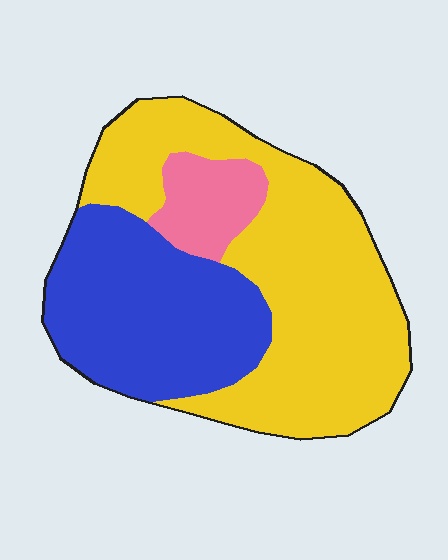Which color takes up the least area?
Pink, at roughly 10%.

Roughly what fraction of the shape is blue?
Blue covers roughly 35% of the shape.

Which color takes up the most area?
Yellow, at roughly 55%.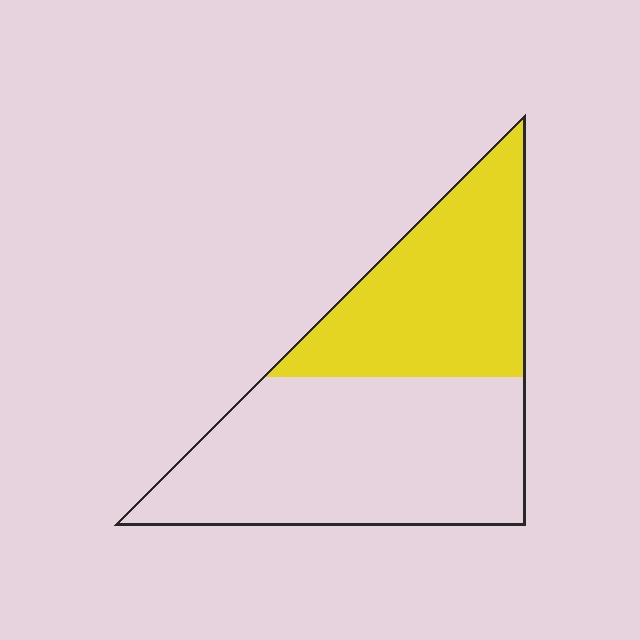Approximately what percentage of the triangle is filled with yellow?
Approximately 40%.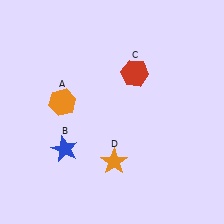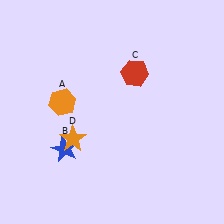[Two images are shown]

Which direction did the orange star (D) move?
The orange star (D) moved left.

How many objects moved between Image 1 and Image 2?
1 object moved between the two images.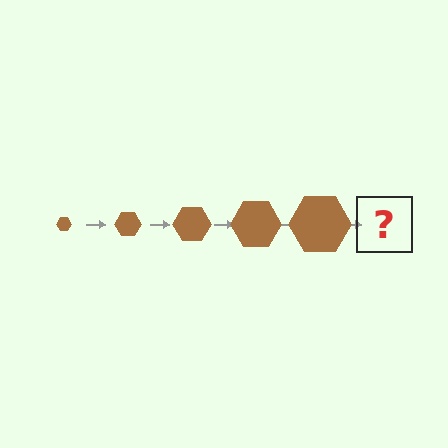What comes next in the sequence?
The next element should be a brown hexagon, larger than the previous one.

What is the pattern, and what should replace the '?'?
The pattern is that the hexagon gets progressively larger each step. The '?' should be a brown hexagon, larger than the previous one.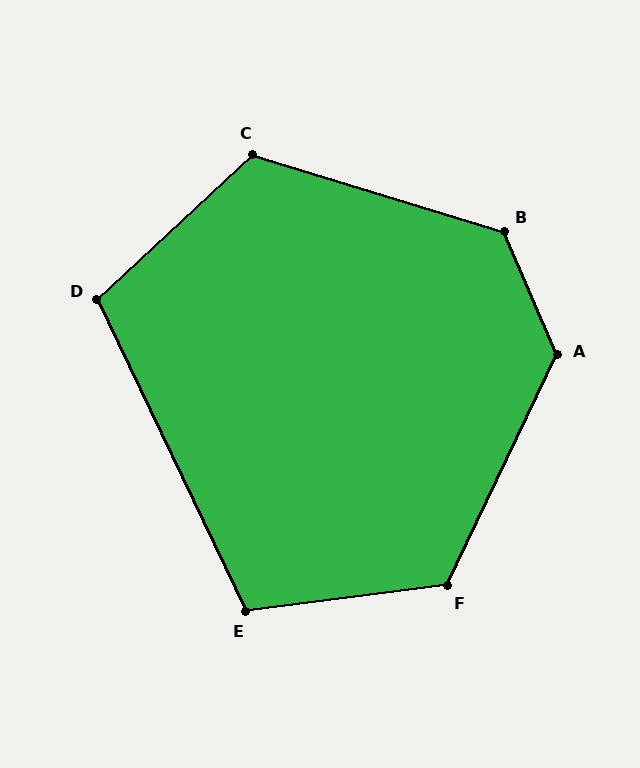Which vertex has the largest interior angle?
A, at approximately 131 degrees.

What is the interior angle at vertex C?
Approximately 120 degrees (obtuse).